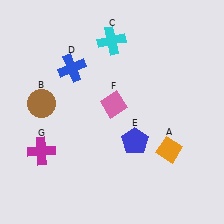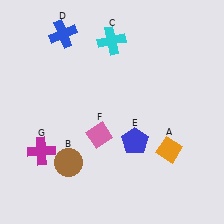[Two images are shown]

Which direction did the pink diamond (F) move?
The pink diamond (F) moved down.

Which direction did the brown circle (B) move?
The brown circle (B) moved down.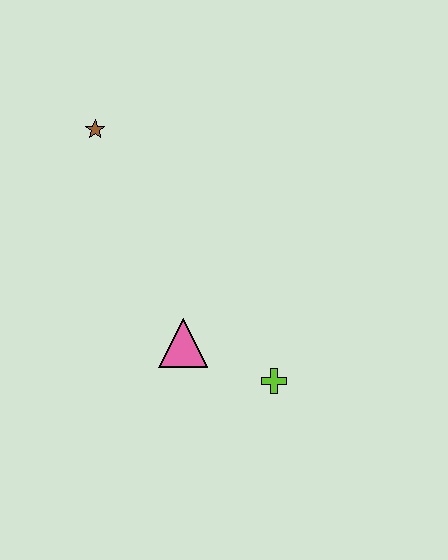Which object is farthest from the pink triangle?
The brown star is farthest from the pink triangle.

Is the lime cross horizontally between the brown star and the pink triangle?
No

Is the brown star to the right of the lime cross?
No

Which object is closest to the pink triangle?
The lime cross is closest to the pink triangle.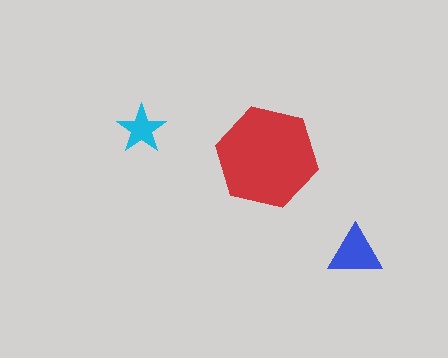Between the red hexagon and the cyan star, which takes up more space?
The red hexagon.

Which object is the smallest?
The cyan star.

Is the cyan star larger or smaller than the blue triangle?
Smaller.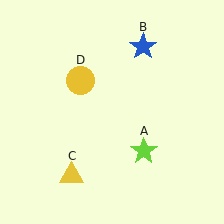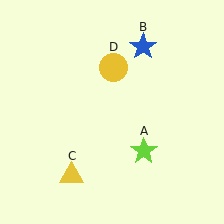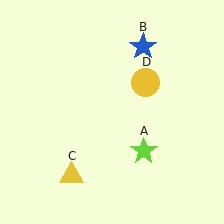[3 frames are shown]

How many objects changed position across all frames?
1 object changed position: yellow circle (object D).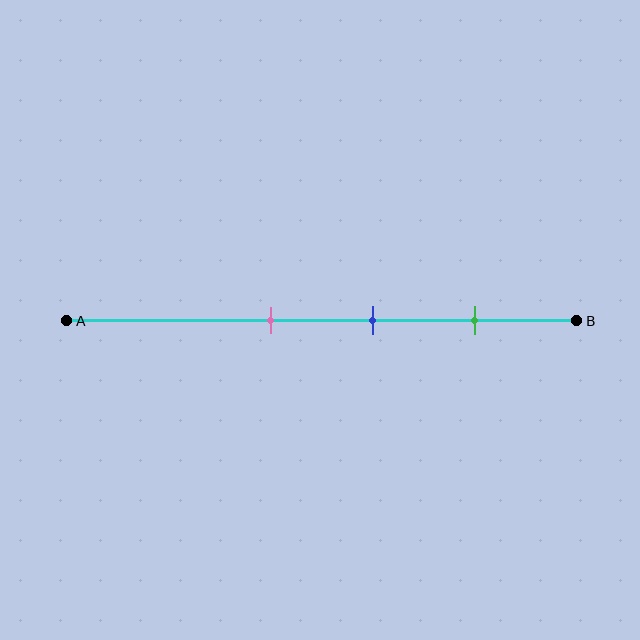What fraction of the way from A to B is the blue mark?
The blue mark is approximately 60% (0.6) of the way from A to B.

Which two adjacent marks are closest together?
The pink and blue marks are the closest adjacent pair.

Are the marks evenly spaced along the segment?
Yes, the marks are approximately evenly spaced.